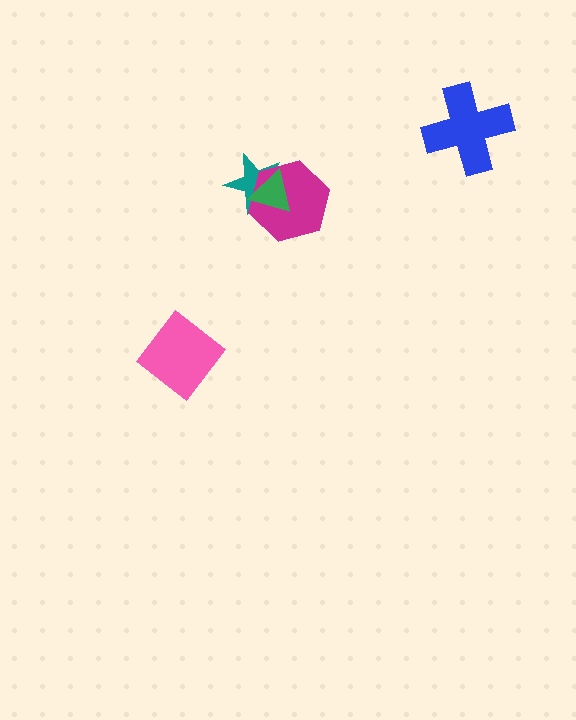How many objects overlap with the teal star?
2 objects overlap with the teal star.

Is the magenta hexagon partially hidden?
Yes, it is partially covered by another shape.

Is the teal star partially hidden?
Yes, it is partially covered by another shape.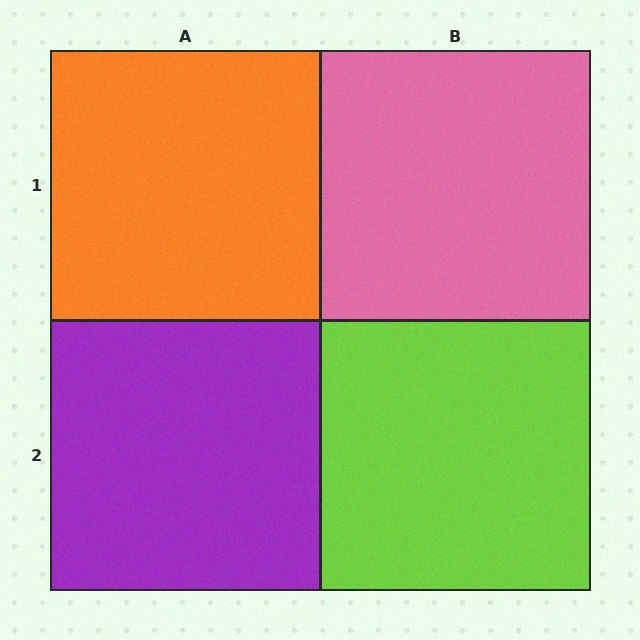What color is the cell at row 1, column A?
Orange.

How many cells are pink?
1 cell is pink.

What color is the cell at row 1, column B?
Pink.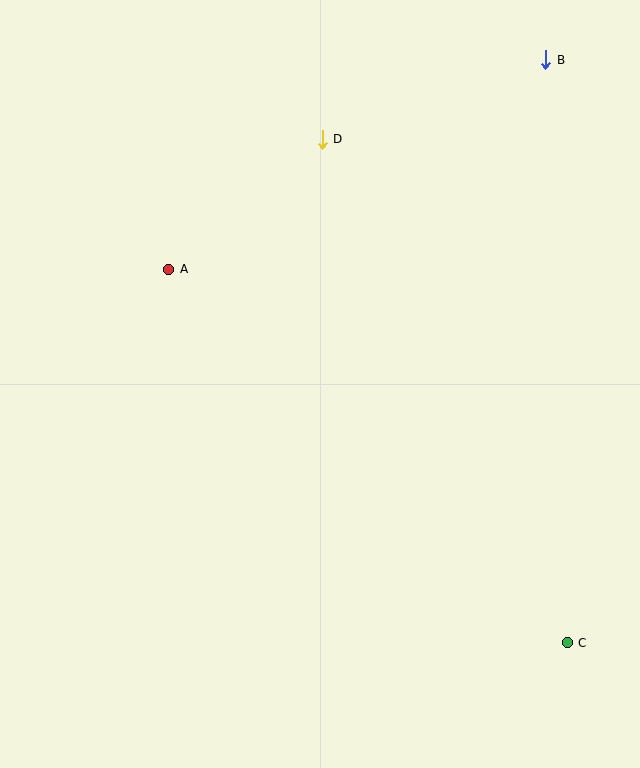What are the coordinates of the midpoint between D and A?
The midpoint between D and A is at (246, 204).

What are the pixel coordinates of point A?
Point A is at (169, 269).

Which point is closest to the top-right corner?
Point B is closest to the top-right corner.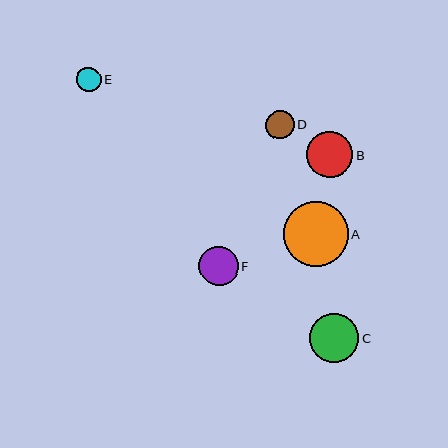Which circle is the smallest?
Circle E is the smallest with a size of approximately 25 pixels.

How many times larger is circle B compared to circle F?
Circle B is approximately 1.2 times the size of circle F.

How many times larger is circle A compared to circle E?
Circle A is approximately 2.6 times the size of circle E.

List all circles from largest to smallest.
From largest to smallest: A, C, B, F, D, E.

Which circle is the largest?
Circle A is the largest with a size of approximately 65 pixels.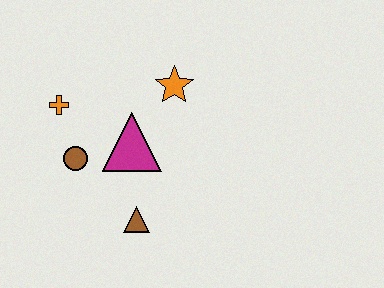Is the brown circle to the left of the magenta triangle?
Yes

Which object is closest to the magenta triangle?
The brown circle is closest to the magenta triangle.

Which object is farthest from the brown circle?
The orange star is farthest from the brown circle.